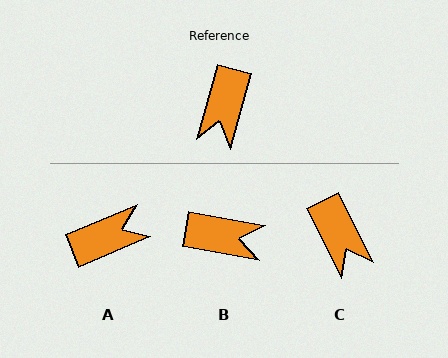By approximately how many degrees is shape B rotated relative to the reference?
Approximately 95 degrees counter-clockwise.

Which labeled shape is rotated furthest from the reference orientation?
A, about 128 degrees away.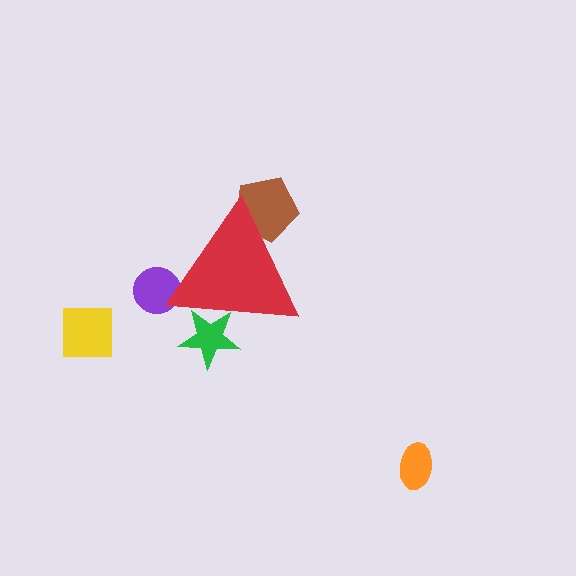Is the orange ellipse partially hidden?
No, the orange ellipse is fully visible.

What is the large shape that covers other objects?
A red triangle.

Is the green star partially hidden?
Yes, the green star is partially hidden behind the red triangle.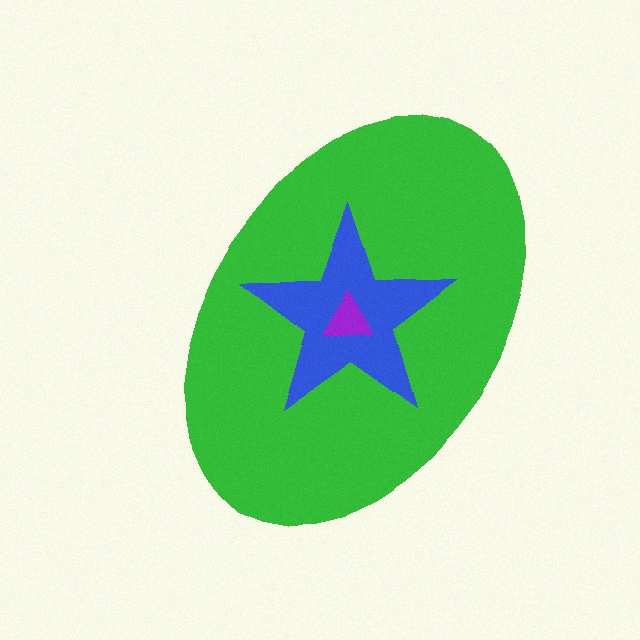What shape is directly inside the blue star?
The purple triangle.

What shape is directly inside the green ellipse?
The blue star.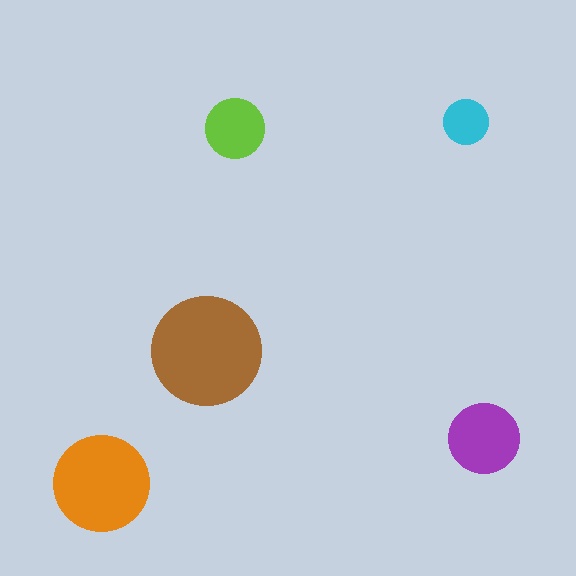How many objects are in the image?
There are 5 objects in the image.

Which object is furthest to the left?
The orange circle is leftmost.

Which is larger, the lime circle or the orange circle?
The orange one.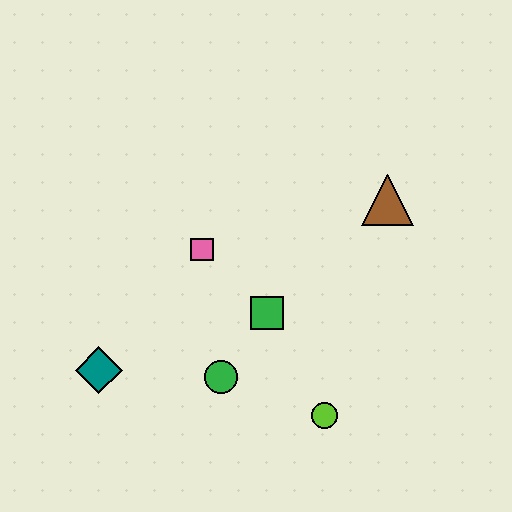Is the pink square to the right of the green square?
No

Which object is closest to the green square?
The green circle is closest to the green square.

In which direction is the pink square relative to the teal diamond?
The pink square is above the teal diamond.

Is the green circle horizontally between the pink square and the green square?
Yes